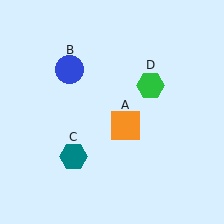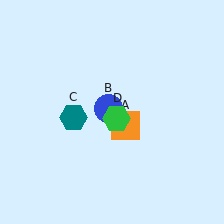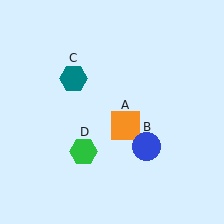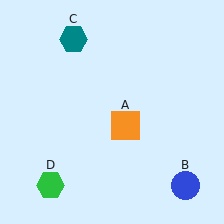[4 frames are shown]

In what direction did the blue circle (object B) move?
The blue circle (object B) moved down and to the right.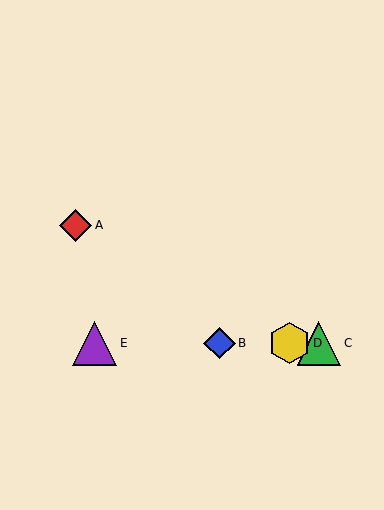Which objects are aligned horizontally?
Objects B, C, D, E are aligned horizontally.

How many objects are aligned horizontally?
4 objects (B, C, D, E) are aligned horizontally.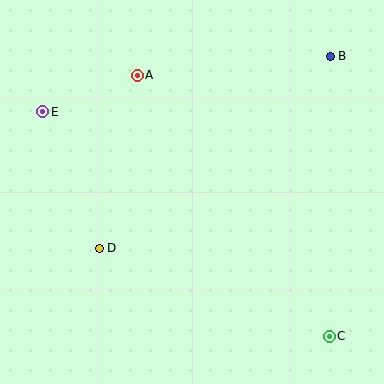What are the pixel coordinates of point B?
Point B is at (330, 56).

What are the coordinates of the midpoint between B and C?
The midpoint between B and C is at (330, 196).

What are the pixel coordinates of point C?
Point C is at (329, 336).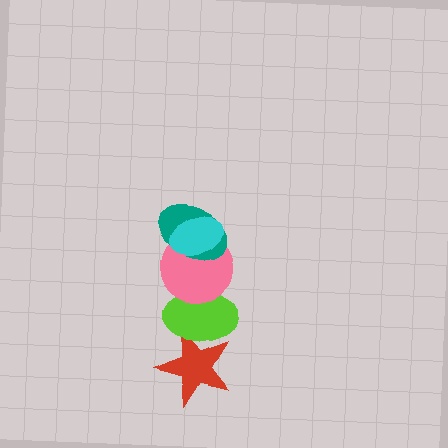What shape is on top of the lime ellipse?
The pink circle is on top of the lime ellipse.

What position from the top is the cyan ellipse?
The cyan ellipse is 1st from the top.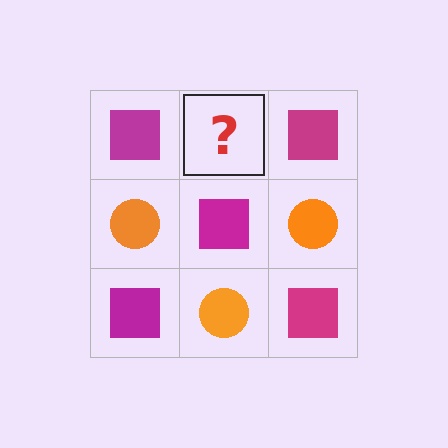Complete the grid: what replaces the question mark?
The question mark should be replaced with an orange circle.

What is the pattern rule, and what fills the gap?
The rule is that it alternates magenta square and orange circle in a checkerboard pattern. The gap should be filled with an orange circle.